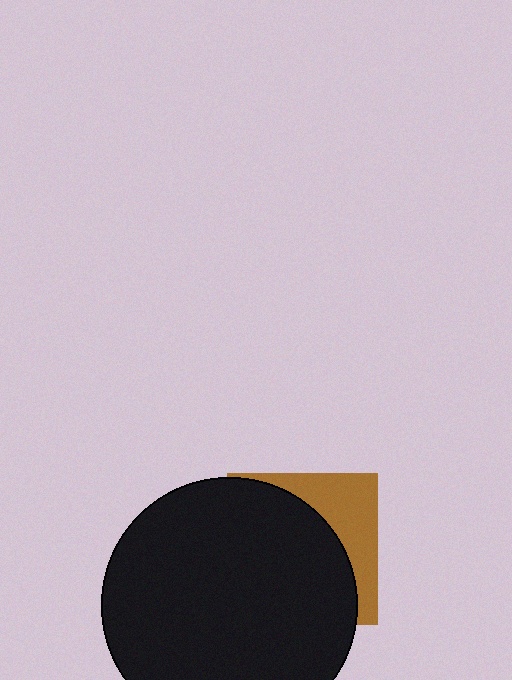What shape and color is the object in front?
The object in front is a black circle.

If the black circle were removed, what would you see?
You would see the complete brown square.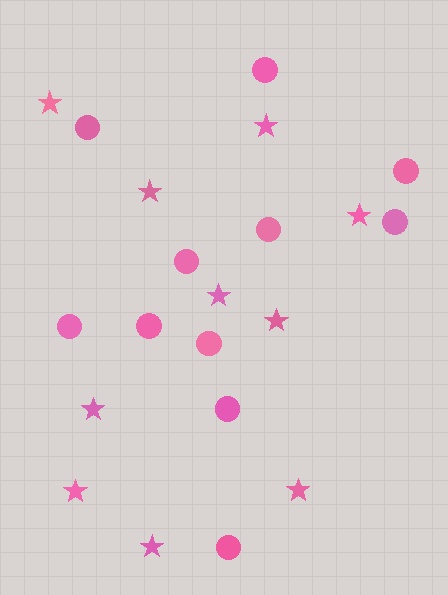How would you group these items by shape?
There are 2 groups: one group of stars (10) and one group of circles (11).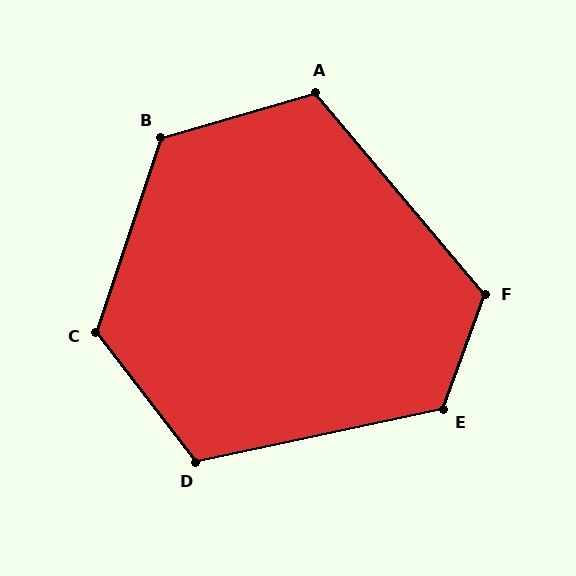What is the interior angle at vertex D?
Approximately 116 degrees (obtuse).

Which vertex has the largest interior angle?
B, at approximately 124 degrees.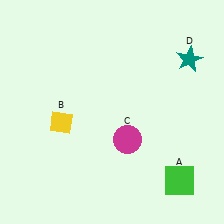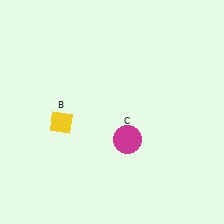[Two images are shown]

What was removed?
The green square (A), the teal star (D) were removed in Image 2.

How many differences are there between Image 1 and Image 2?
There are 2 differences between the two images.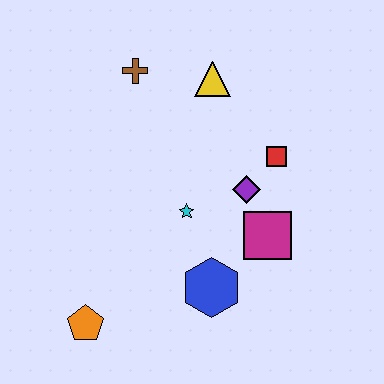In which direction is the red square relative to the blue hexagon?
The red square is above the blue hexagon.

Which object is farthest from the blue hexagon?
The brown cross is farthest from the blue hexagon.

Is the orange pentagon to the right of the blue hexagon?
No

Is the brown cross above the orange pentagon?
Yes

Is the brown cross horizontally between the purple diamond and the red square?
No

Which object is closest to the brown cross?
The yellow triangle is closest to the brown cross.